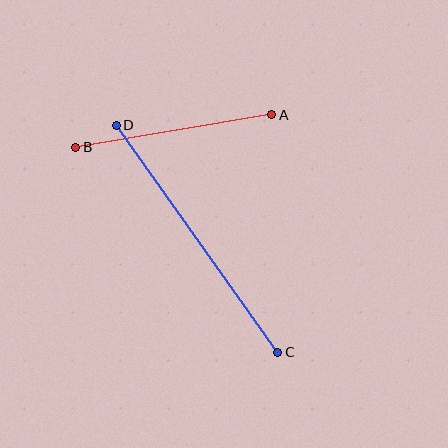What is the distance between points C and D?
The distance is approximately 279 pixels.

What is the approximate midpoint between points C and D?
The midpoint is at approximately (197, 239) pixels.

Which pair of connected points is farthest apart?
Points C and D are farthest apart.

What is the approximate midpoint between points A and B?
The midpoint is at approximately (174, 131) pixels.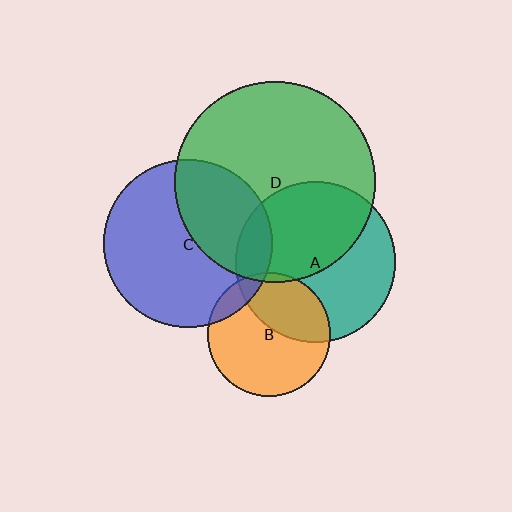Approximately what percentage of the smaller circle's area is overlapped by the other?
Approximately 5%.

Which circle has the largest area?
Circle D (green).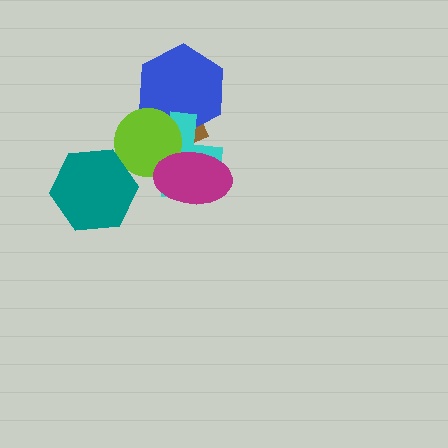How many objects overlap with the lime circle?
4 objects overlap with the lime circle.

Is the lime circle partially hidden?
Yes, it is partially covered by another shape.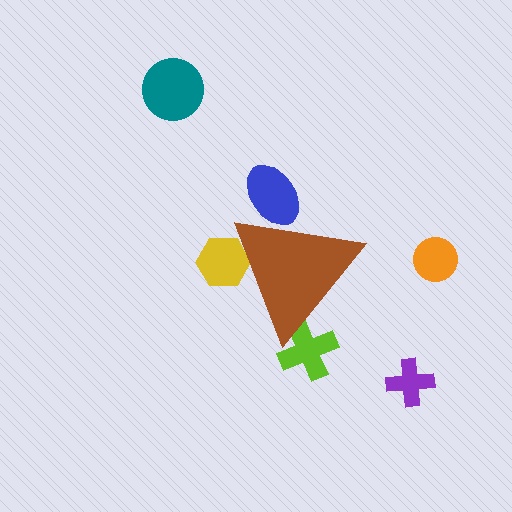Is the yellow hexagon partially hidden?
Yes, the yellow hexagon is partially hidden behind the brown triangle.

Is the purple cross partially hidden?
No, the purple cross is fully visible.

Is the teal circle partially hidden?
No, the teal circle is fully visible.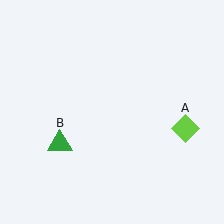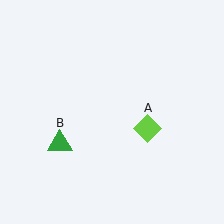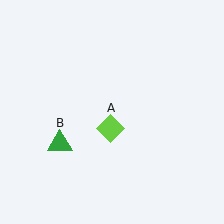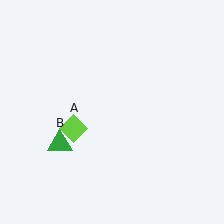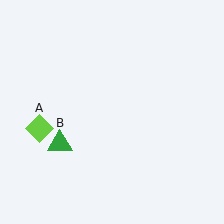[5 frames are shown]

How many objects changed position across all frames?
1 object changed position: lime diamond (object A).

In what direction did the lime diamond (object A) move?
The lime diamond (object A) moved left.